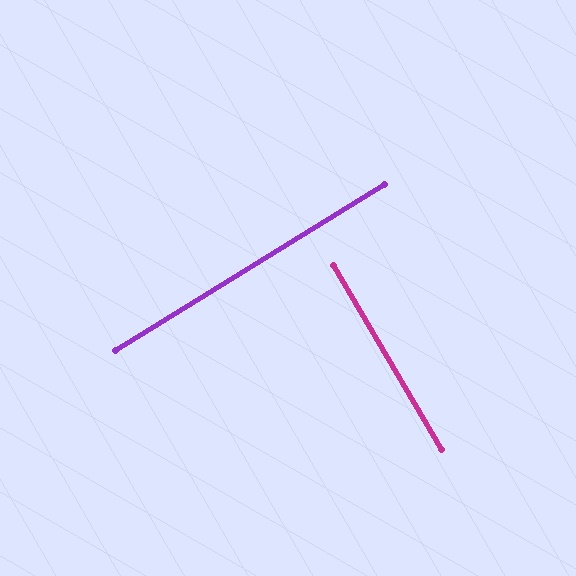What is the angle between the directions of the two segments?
Approximately 89 degrees.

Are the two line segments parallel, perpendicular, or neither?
Perpendicular — they meet at approximately 89°.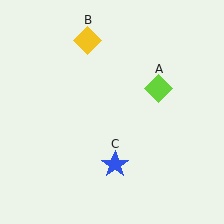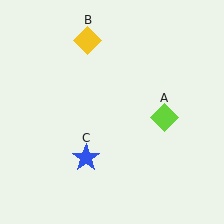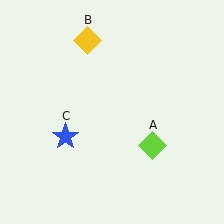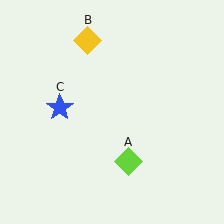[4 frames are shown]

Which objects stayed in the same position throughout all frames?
Yellow diamond (object B) remained stationary.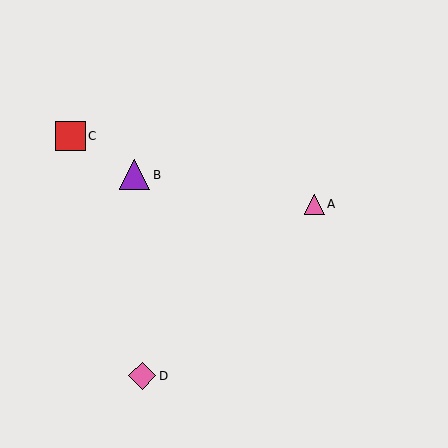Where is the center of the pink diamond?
The center of the pink diamond is at (142, 376).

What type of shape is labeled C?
Shape C is a red square.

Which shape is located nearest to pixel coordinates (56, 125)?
The red square (labeled C) at (71, 136) is nearest to that location.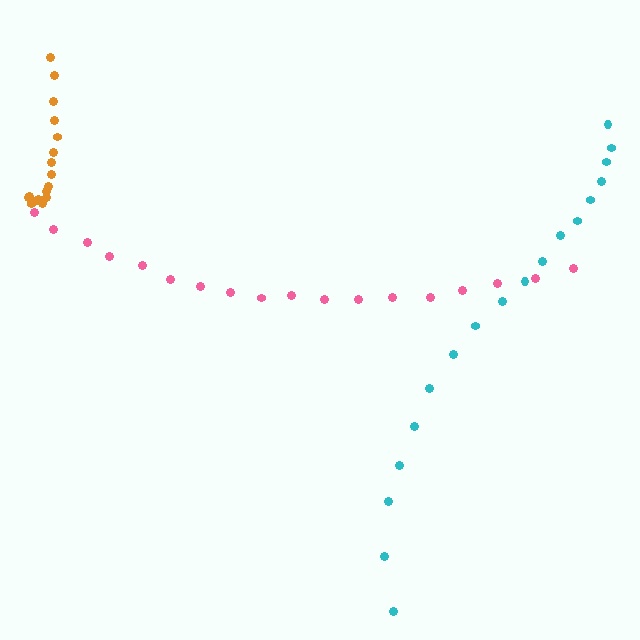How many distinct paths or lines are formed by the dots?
There are 3 distinct paths.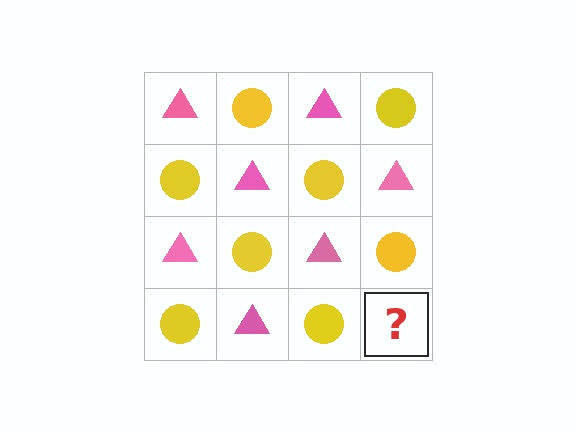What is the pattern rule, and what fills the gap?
The rule is that it alternates pink triangle and yellow circle in a checkerboard pattern. The gap should be filled with a pink triangle.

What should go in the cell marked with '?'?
The missing cell should contain a pink triangle.